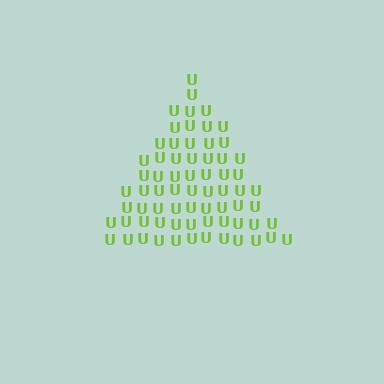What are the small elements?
The small elements are letter U's.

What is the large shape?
The large shape is a triangle.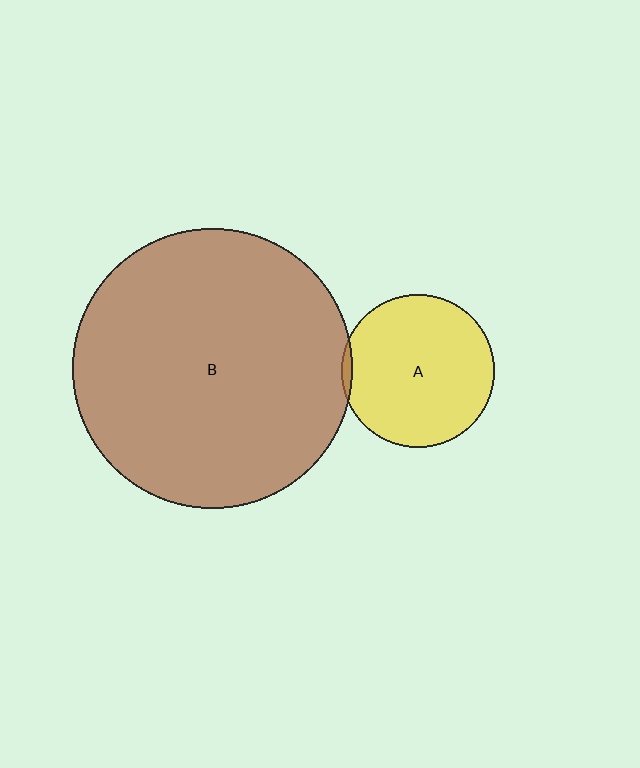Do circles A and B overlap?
Yes.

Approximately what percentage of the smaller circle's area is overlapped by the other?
Approximately 5%.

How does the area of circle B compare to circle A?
Approximately 3.4 times.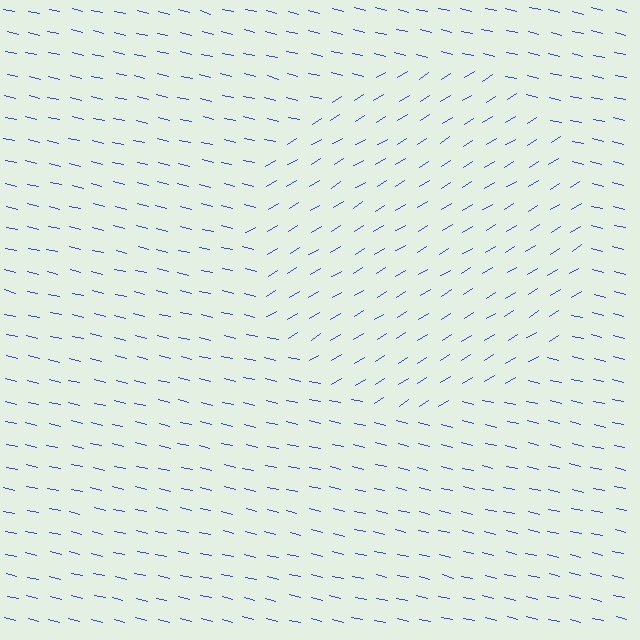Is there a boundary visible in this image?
Yes, there is a texture boundary formed by a change in line orientation.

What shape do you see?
I see a circle.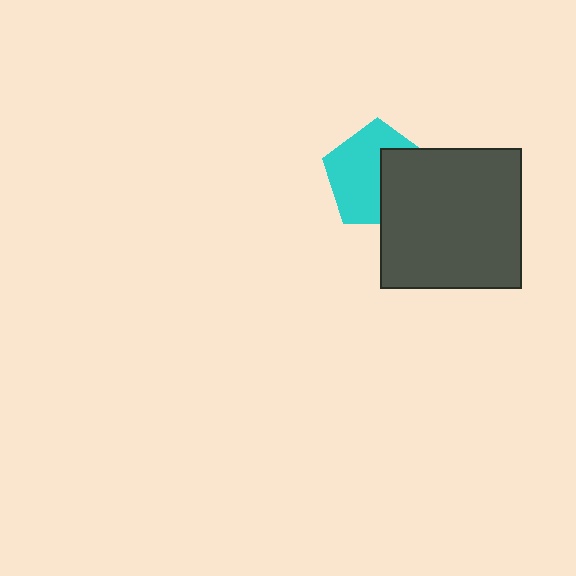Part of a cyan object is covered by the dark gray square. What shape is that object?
It is a pentagon.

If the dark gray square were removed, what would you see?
You would see the complete cyan pentagon.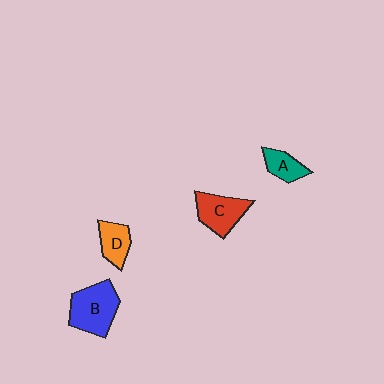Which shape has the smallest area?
Shape A (teal).